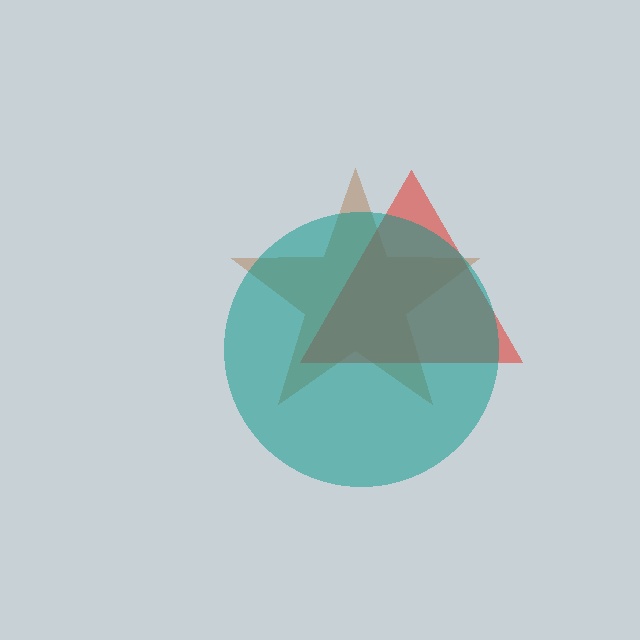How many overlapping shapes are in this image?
There are 3 overlapping shapes in the image.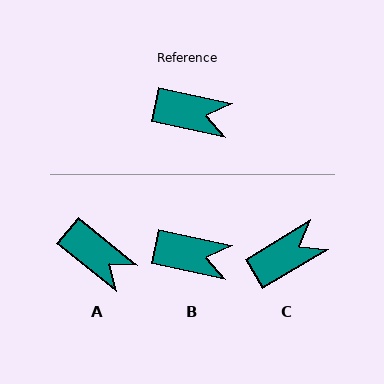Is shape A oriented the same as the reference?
No, it is off by about 27 degrees.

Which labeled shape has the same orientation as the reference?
B.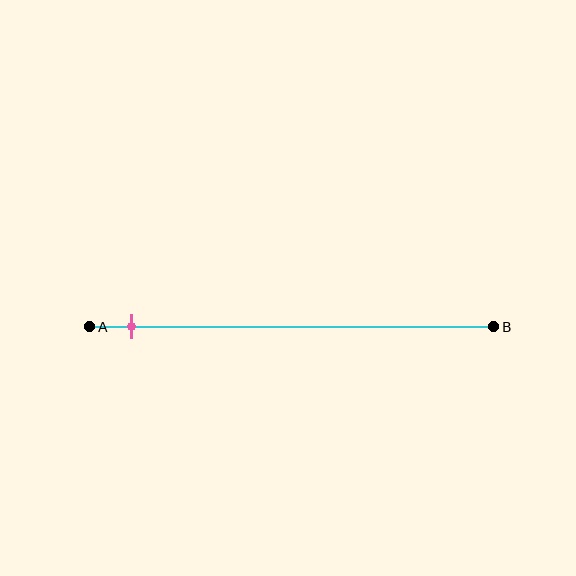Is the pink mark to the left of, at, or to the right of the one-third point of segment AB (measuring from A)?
The pink mark is to the left of the one-third point of segment AB.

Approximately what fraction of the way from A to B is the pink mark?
The pink mark is approximately 10% of the way from A to B.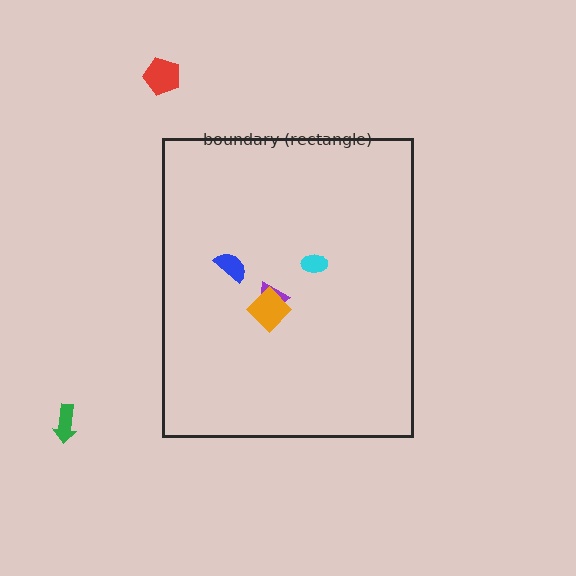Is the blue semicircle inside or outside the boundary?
Inside.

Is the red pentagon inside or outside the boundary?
Outside.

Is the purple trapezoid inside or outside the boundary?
Inside.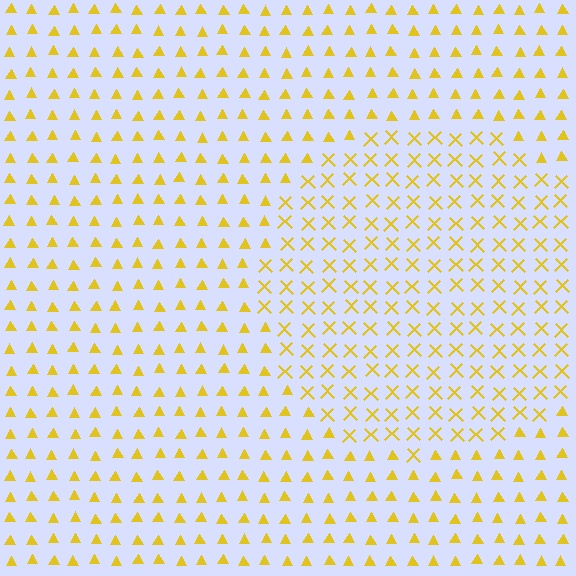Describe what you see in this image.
The image is filled with small yellow elements arranged in a uniform grid. A circle-shaped region contains X marks, while the surrounding area contains triangles. The boundary is defined purely by the change in element shape.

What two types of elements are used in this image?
The image uses X marks inside the circle region and triangles outside it.